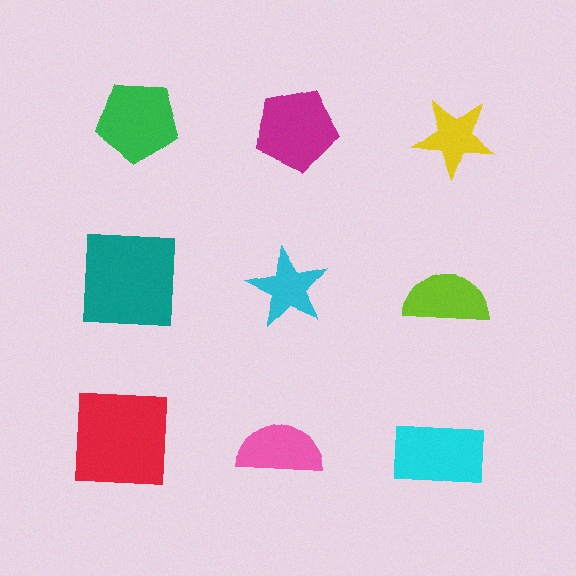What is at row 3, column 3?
A cyan rectangle.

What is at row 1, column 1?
A green pentagon.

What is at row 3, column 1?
A red square.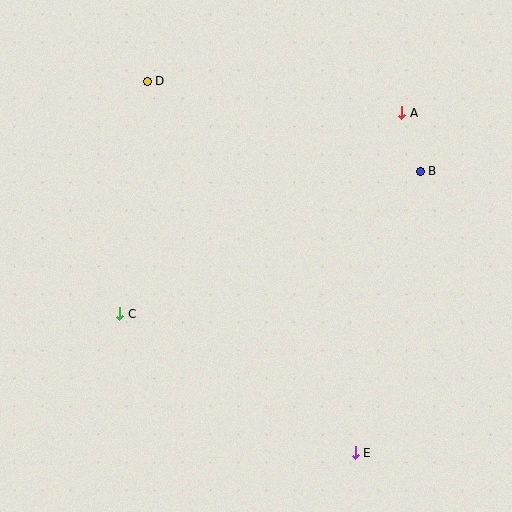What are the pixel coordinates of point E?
Point E is at (355, 453).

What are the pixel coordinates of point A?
Point A is at (402, 113).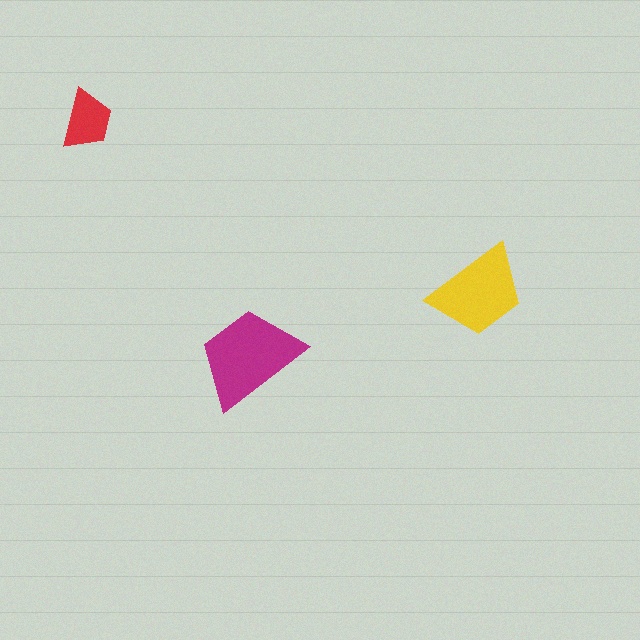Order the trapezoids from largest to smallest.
the magenta one, the yellow one, the red one.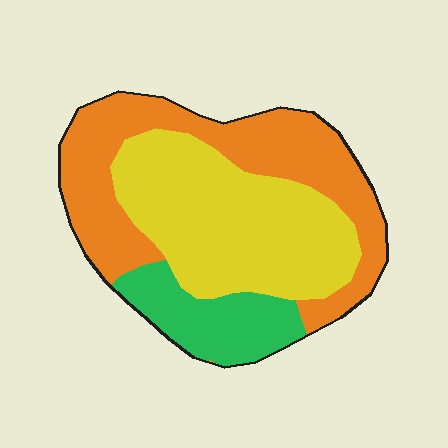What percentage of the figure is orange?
Orange covers roughly 40% of the figure.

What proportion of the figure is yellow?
Yellow covers about 45% of the figure.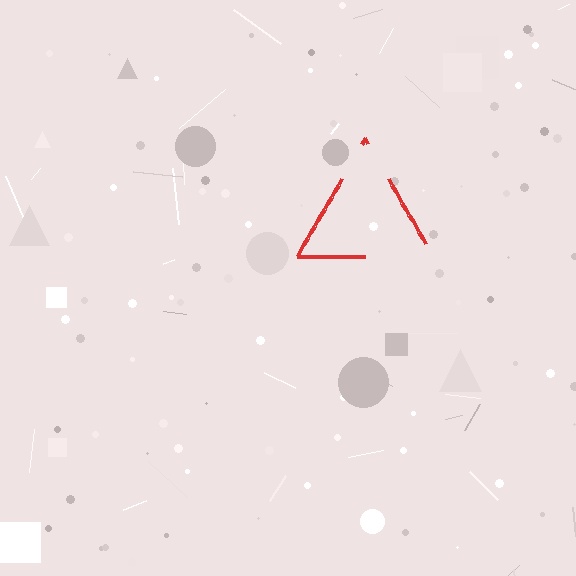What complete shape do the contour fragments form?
The contour fragments form a triangle.